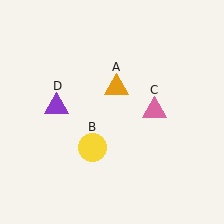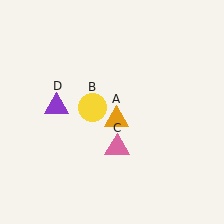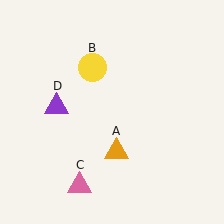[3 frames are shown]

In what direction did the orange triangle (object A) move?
The orange triangle (object A) moved down.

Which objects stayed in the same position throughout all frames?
Purple triangle (object D) remained stationary.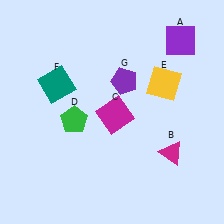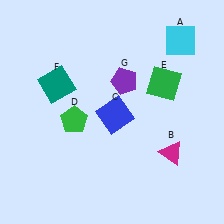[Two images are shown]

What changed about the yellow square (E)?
In Image 1, E is yellow. In Image 2, it changed to green.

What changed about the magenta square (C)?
In Image 1, C is magenta. In Image 2, it changed to blue.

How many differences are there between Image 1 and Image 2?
There are 3 differences between the two images.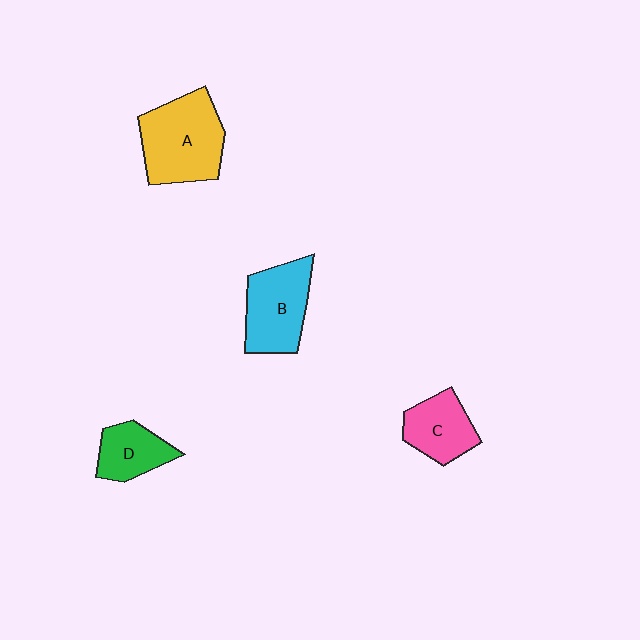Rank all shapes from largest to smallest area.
From largest to smallest: A (yellow), B (cyan), C (pink), D (green).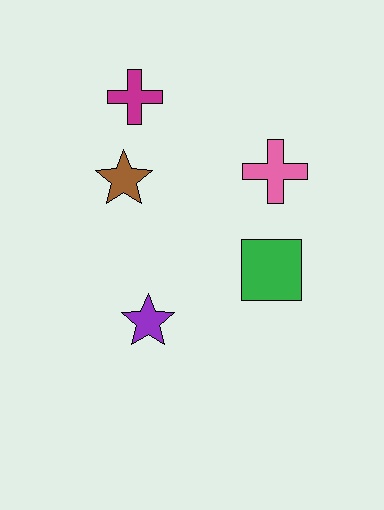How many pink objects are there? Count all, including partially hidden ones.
There is 1 pink object.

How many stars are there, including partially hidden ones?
There are 2 stars.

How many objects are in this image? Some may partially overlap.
There are 5 objects.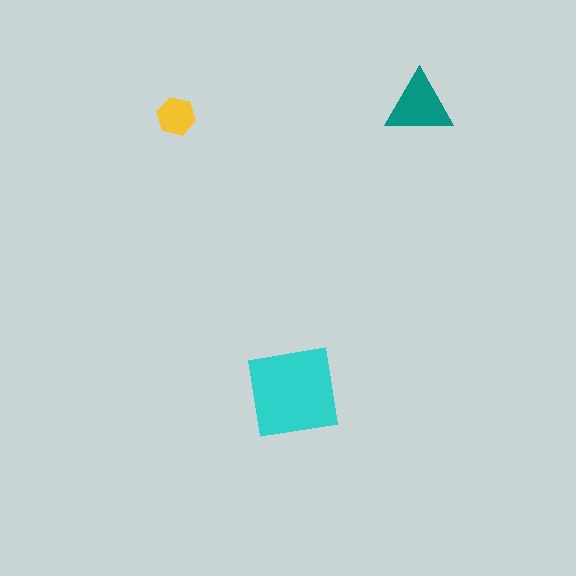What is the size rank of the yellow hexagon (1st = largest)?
3rd.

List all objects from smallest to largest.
The yellow hexagon, the teal triangle, the cyan square.